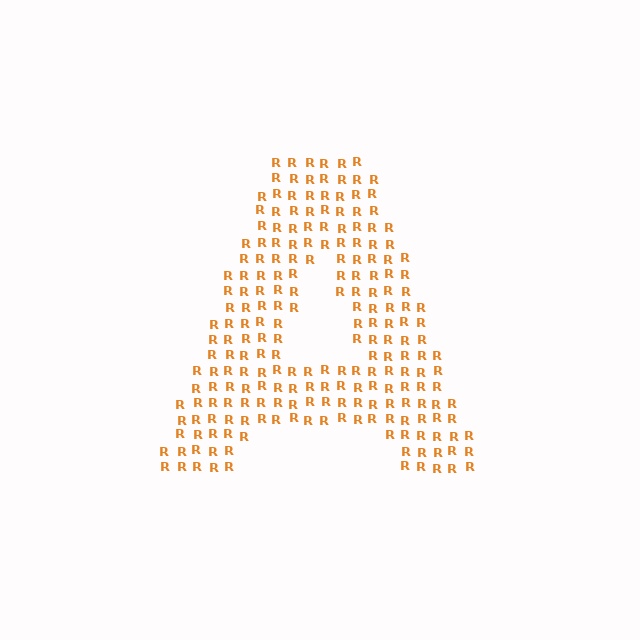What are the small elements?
The small elements are letter R's.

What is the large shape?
The large shape is the letter A.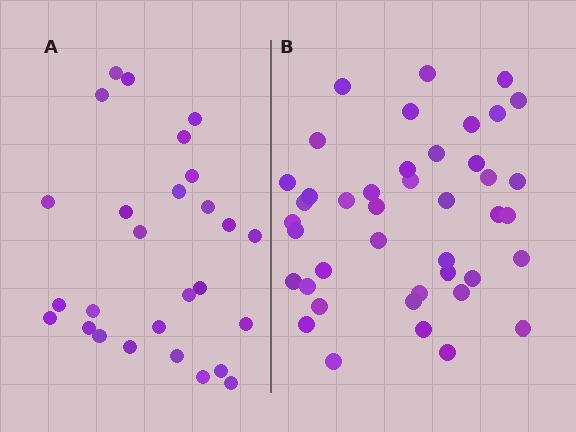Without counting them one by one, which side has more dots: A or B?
Region B (the right region) has more dots.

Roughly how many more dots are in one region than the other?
Region B has approximately 15 more dots than region A.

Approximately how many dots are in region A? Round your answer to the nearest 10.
About 30 dots. (The exact count is 27, which rounds to 30.)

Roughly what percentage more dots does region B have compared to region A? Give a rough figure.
About 55% more.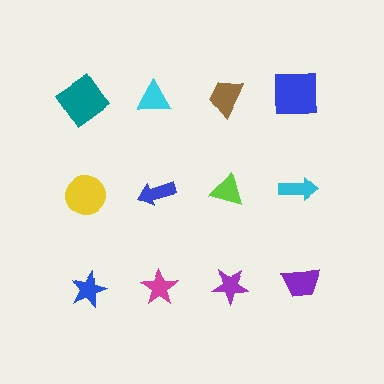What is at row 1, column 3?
A brown trapezoid.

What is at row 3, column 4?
A purple trapezoid.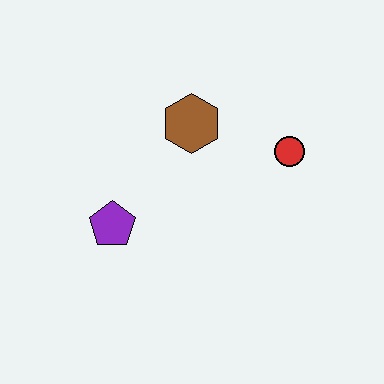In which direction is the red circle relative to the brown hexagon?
The red circle is to the right of the brown hexagon.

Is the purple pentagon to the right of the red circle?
No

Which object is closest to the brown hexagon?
The red circle is closest to the brown hexagon.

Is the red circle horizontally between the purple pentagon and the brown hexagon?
No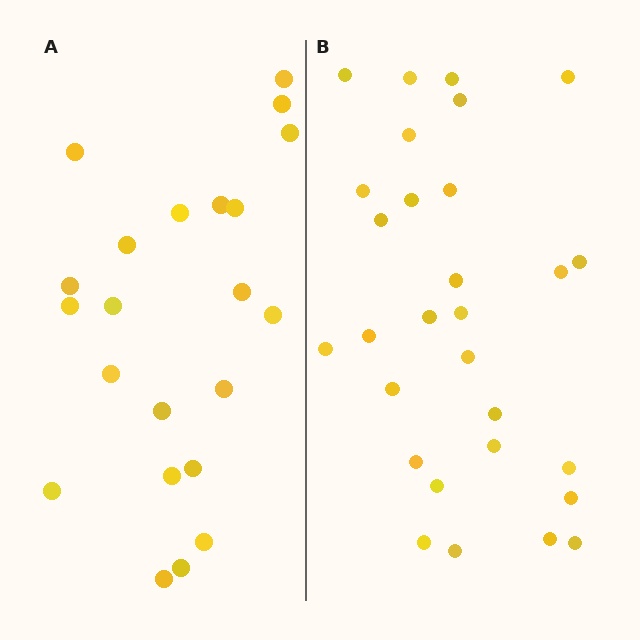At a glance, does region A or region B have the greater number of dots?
Region B (the right region) has more dots.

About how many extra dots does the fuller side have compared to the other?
Region B has roughly 8 or so more dots than region A.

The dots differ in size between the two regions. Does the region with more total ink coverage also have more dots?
No. Region A has more total ink coverage because its dots are larger, but region B actually contains more individual dots. Total area can be misleading — the number of items is what matters here.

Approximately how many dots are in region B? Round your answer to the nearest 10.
About 30 dots. (The exact count is 29, which rounds to 30.)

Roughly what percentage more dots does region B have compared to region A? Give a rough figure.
About 30% more.